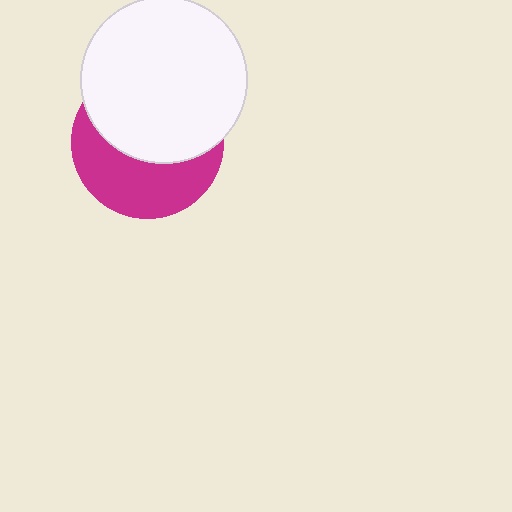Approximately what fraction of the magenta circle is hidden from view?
Roughly 55% of the magenta circle is hidden behind the white circle.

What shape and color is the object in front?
The object in front is a white circle.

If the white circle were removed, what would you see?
You would see the complete magenta circle.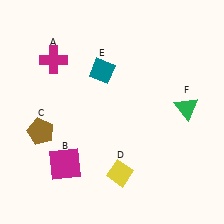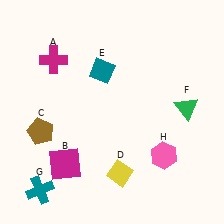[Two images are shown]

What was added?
A teal cross (G), a pink hexagon (H) were added in Image 2.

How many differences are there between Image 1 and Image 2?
There are 2 differences between the two images.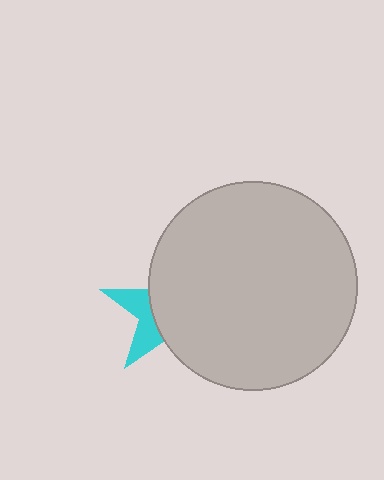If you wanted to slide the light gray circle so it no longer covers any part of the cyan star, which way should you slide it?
Slide it right — that is the most direct way to separate the two shapes.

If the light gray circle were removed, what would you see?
You would see the complete cyan star.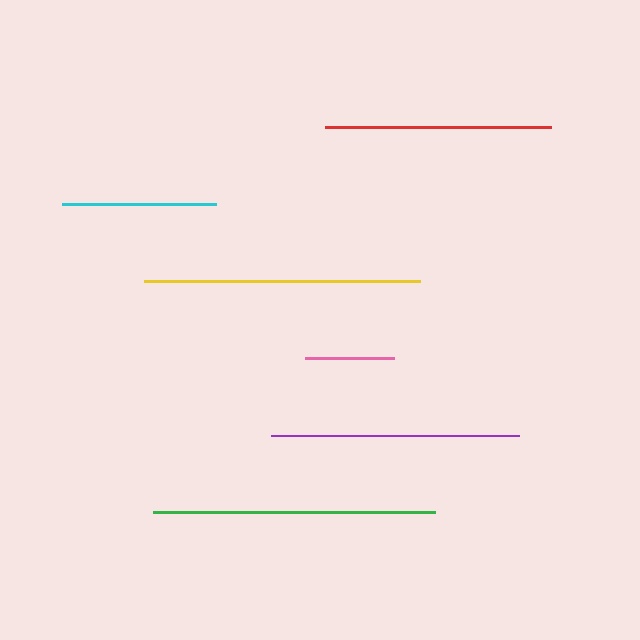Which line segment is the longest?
The green line is the longest at approximately 282 pixels.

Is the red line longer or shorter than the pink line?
The red line is longer than the pink line.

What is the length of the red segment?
The red segment is approximately 226 pixels long.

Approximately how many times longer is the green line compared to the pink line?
The green line is approximately 3.2 times the length of the pink line.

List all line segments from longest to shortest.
From longest to shortest: green, yellow, purple, red, cyan, pink.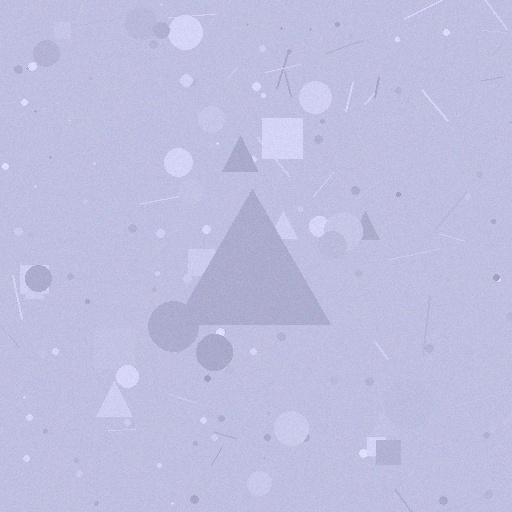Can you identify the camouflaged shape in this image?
The camouflaged shape is a triangle.